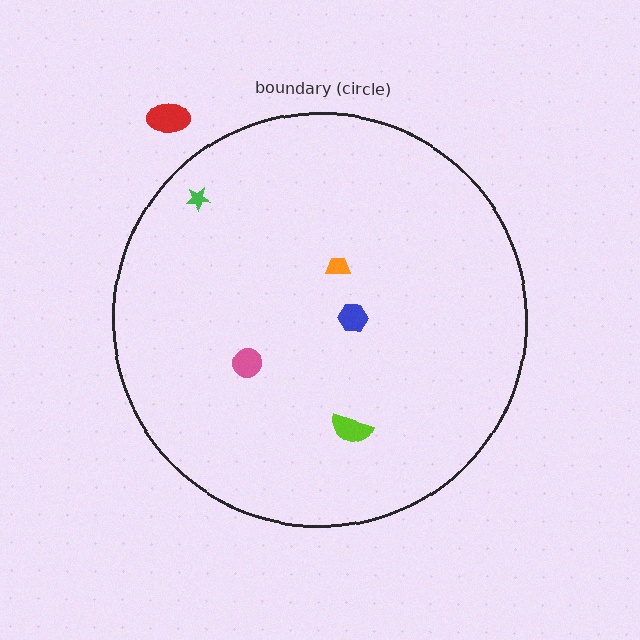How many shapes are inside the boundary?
5 inside, 1 outside.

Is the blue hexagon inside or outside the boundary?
Inside.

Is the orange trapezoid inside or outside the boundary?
Inside.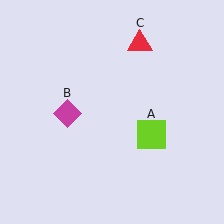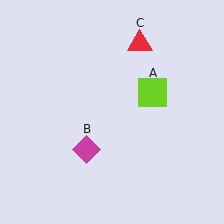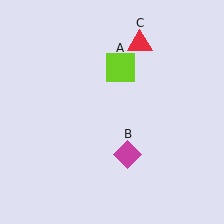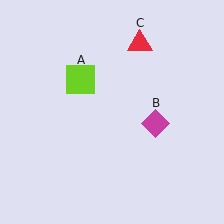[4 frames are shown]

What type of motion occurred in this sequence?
The lime square (object A), magenta diamond (object B) rotated counterclockwise around the center of the scene.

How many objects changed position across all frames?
2 objects changed position: lime square (object A), magenta diamond (object B).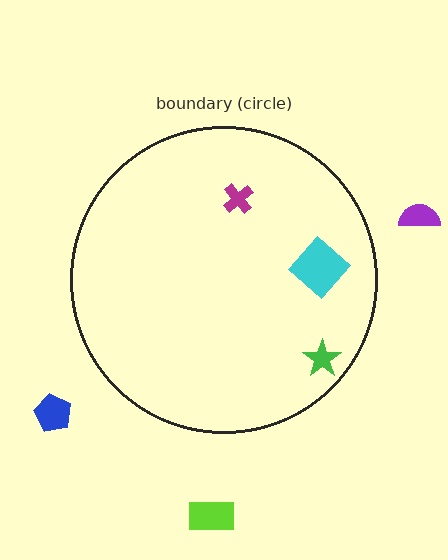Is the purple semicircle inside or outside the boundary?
Outside.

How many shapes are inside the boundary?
3 inside, 3 outside.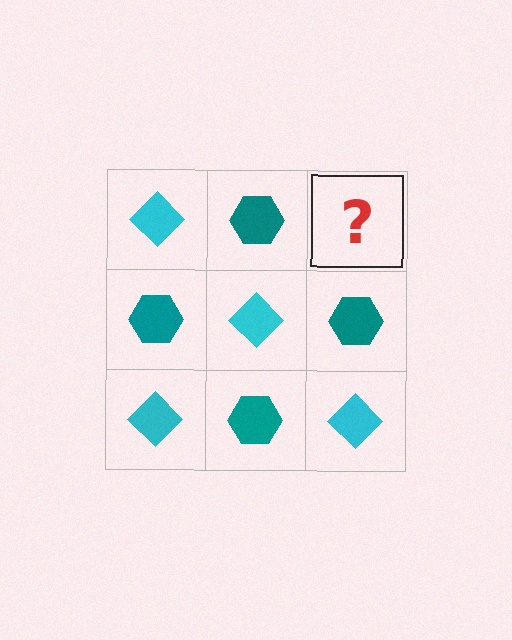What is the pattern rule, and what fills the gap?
The rule is that it alternates cyan diamond and teal hexagon in a checkerboard pattern. The gap should be filled with a cyan diamond.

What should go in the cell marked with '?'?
The missing cell should contain a cyan diamond.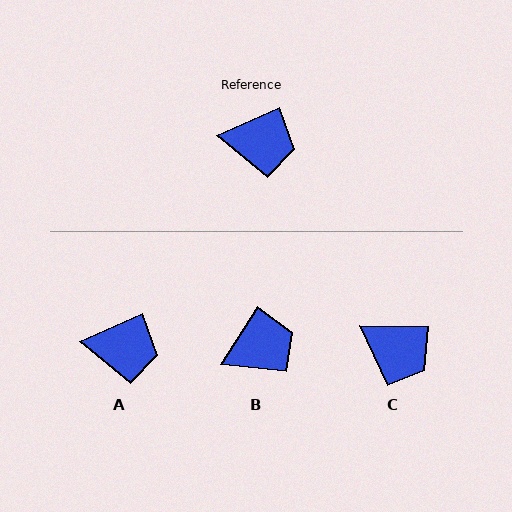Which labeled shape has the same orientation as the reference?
A.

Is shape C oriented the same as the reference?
No, it is off by about 25 degrees.